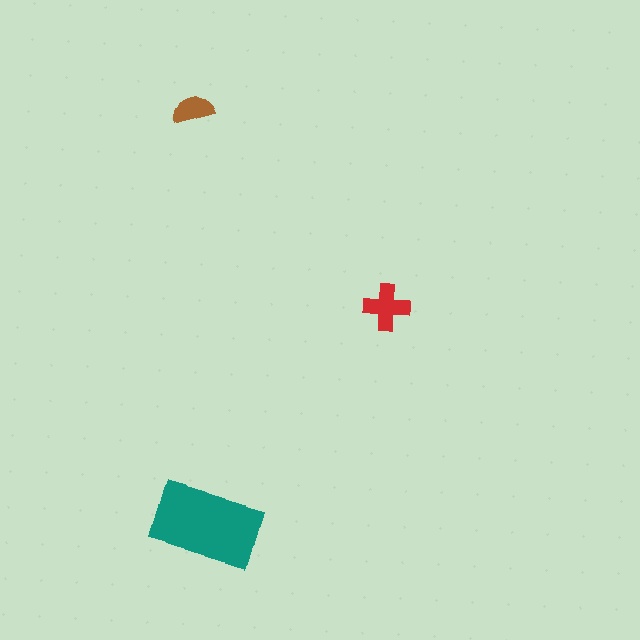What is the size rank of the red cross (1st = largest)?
2nd.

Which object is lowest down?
The teal rectangle is bottommost.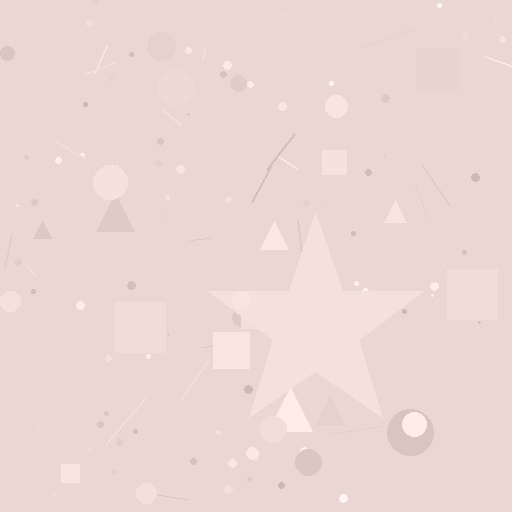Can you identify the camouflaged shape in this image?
The camouflaged shape is a star.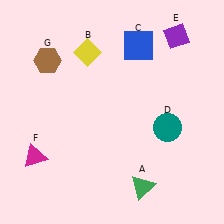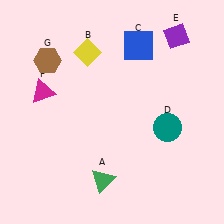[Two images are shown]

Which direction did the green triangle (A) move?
The green triangle (A) moved left.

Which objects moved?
The objects that moved are: the green triangle (A), the magenta triangle (F).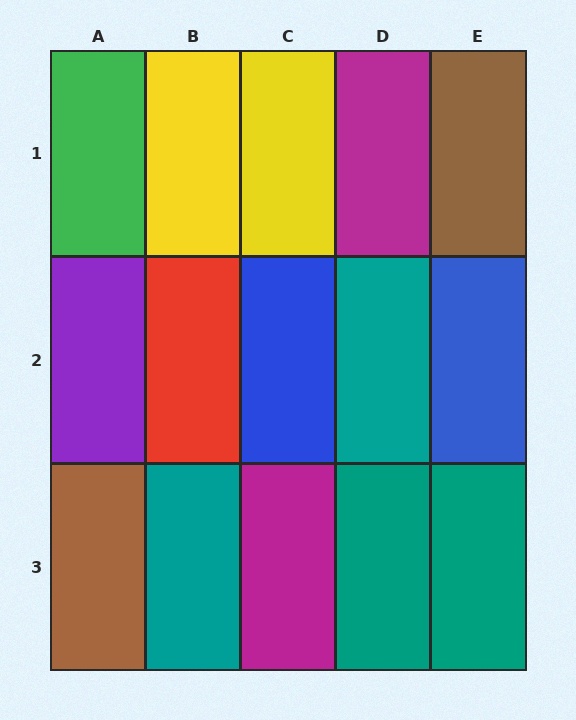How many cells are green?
1 cell is green.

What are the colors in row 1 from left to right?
Green, yellow, yellow, magenta, brown.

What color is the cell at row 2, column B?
Red.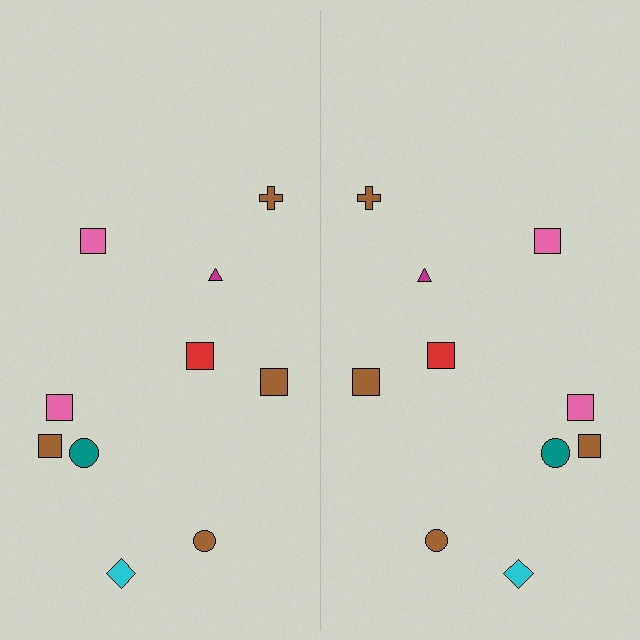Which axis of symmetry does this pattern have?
The pattern has a vertical axis of symmetry running through the center of the image.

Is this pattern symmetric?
Yes, this pattern has bilateral (reflection) symmetry.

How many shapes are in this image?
There are 20 shapes in this image.